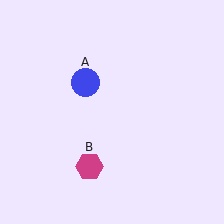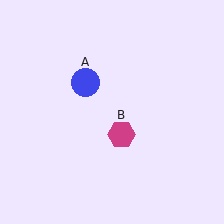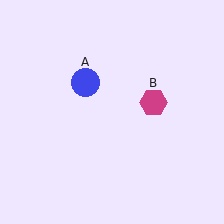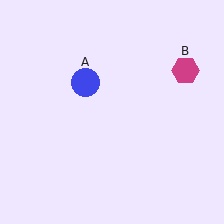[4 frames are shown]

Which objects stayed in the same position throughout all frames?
Blue circle (object A) remained stationary.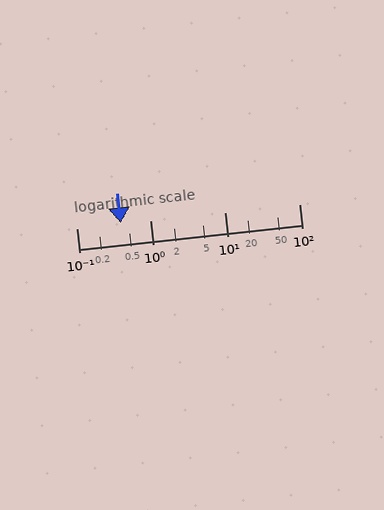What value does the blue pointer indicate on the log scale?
The pointer indicates approximately 0.39.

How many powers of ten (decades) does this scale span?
The scale spans 3 decades, from 0.1 to 100.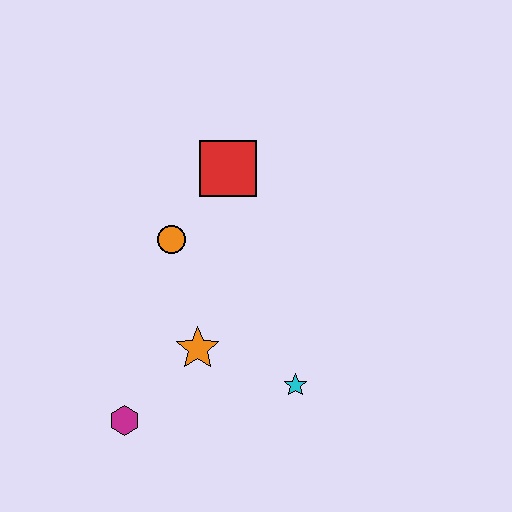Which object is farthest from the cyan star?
The red square is farthest from the cyan star.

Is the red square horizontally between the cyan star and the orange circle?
Yes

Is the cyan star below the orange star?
Yes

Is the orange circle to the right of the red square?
No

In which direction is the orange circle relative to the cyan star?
The orange circle is above the cyan star.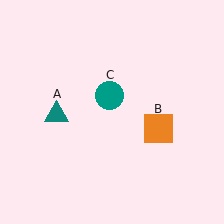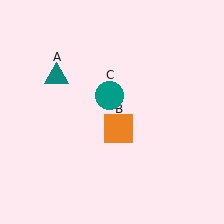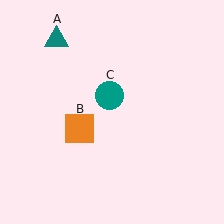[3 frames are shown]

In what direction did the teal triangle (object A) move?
The teal triangle (object A) moved up.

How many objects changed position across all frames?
2 objects changed position: teal triangle (object A), orange square (object B).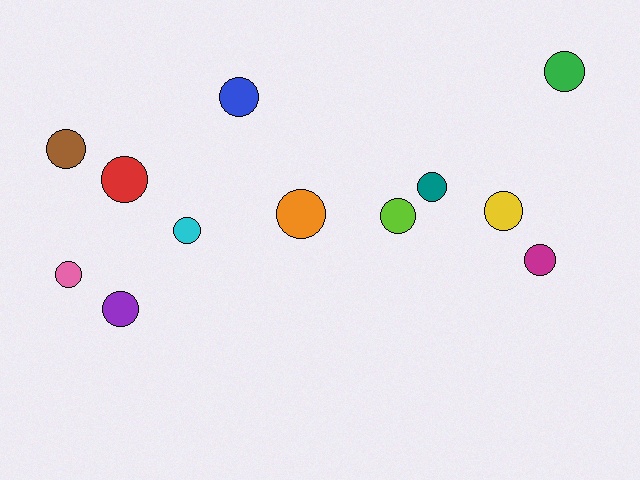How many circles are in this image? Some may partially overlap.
There are 12 circles.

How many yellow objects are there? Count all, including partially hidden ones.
There is 1 yellow object.